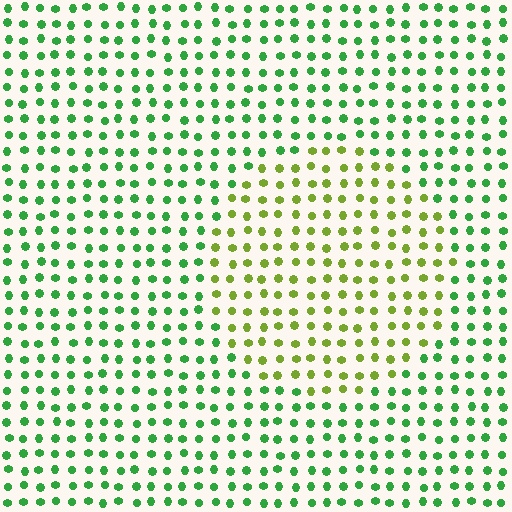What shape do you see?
I see a circle.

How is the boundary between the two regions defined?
The boundary is defined purely by a slight shift in hue (about 43 degrees). Spacing, size, and orientation are identical on both sides.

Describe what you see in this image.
The image is filled with small green elements in a uniform arrangement. A circle-shaped region is visible where the elements are tinted to a slightly different hue, forming a subtle color boundary.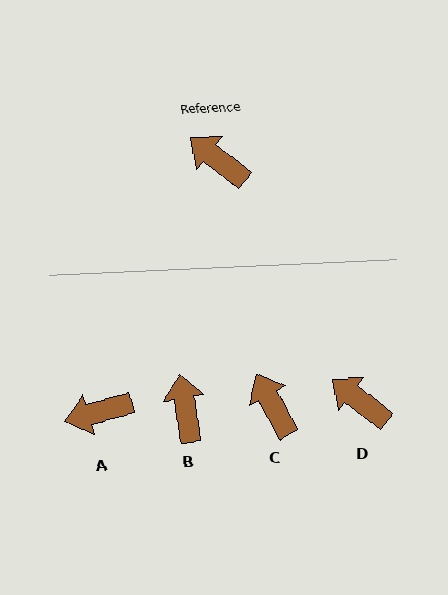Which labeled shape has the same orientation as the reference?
D.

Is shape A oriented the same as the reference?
No, it is off by about 54 degrees.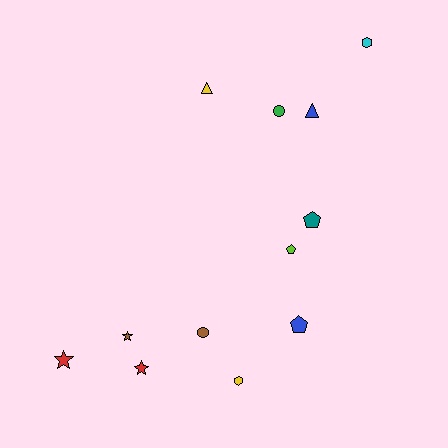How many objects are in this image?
There are 12 objects.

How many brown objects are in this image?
There are 2 brown objects.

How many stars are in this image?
There are 3 stars.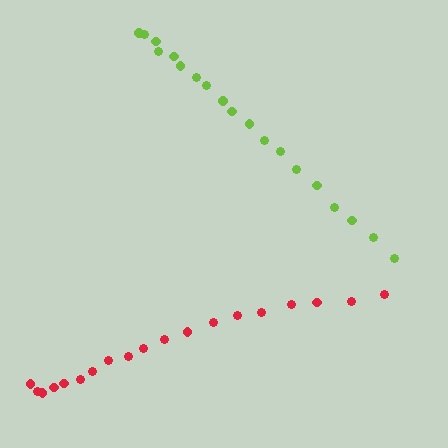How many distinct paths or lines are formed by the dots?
There are 2 distinct paths.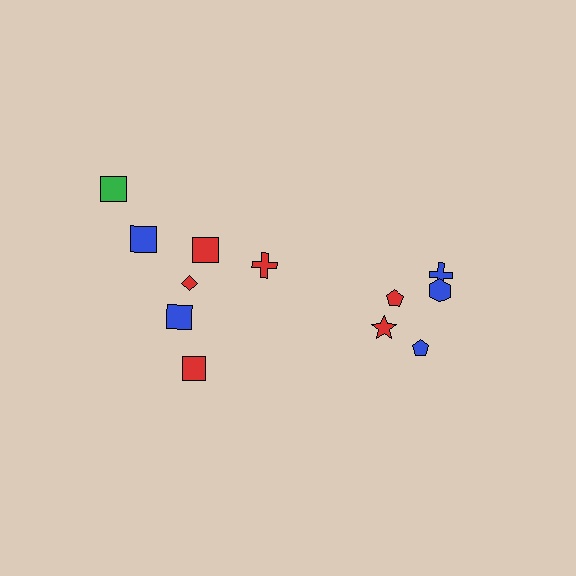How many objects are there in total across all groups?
There are 12 objects.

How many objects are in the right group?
There are 5 objects.